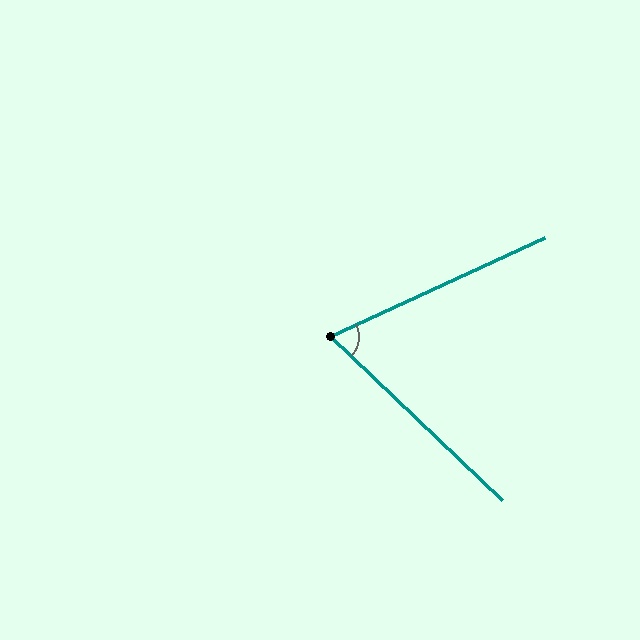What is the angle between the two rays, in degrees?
Approximately 68 degrees.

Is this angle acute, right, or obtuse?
It is acute.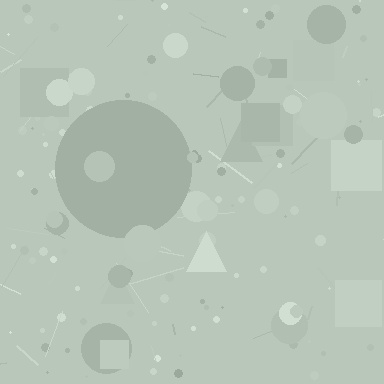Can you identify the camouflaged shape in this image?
The camouflaged shape is a circle.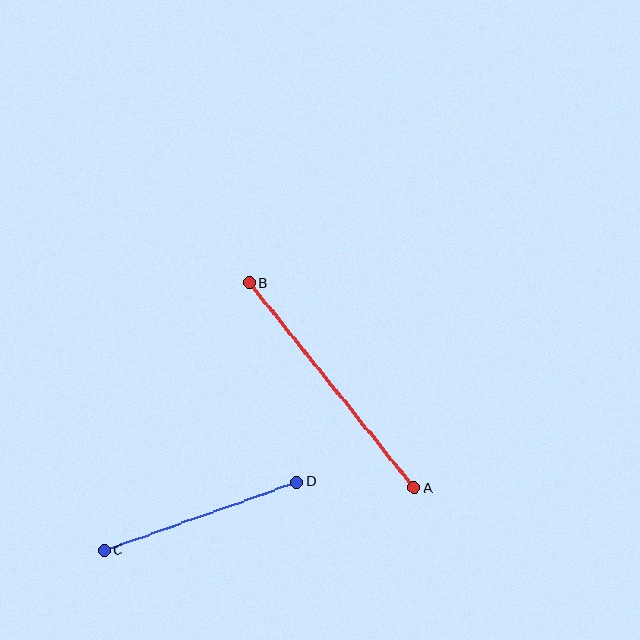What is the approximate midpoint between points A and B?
The midpoint is at approximately (331, 386) pixels.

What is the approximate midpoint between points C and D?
The midpoint is at approximately (201, 516) pixels.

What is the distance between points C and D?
The distance is approximately 204 pixels.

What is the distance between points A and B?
The distance is approximately 263 pixels.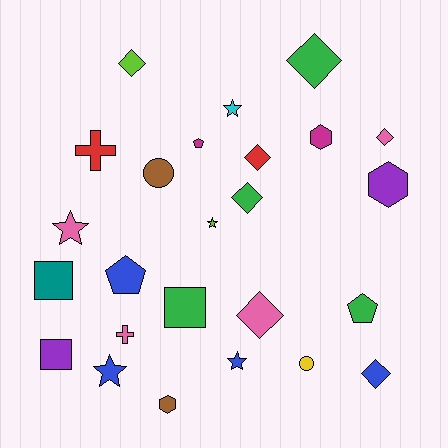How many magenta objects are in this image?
There are 2 magenta objects.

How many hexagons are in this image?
There are 3 hexagons.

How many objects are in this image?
There are 25 objects.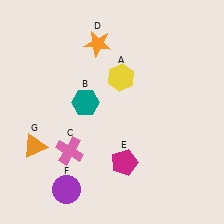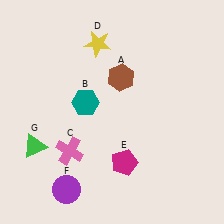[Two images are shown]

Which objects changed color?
A changed from yellow to brown. D changed from orange to yellow. G changed from orange to green.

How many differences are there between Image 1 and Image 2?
There are 3 differences between the two images.